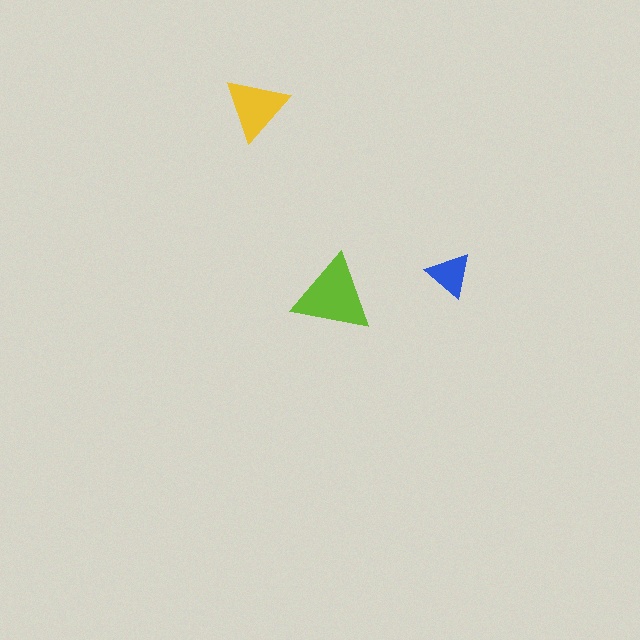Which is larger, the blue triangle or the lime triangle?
The lime one.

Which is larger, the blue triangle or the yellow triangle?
The yellow one.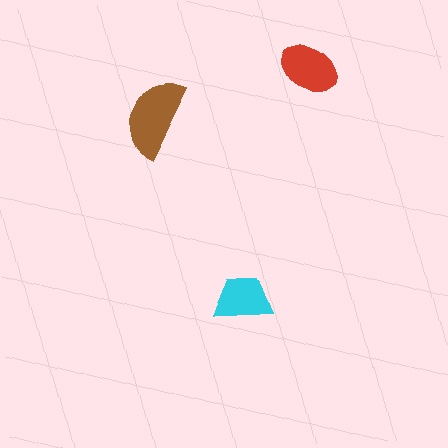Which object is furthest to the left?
The brown semicircle is leftmost.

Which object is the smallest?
The cyan trapezoid.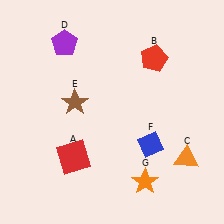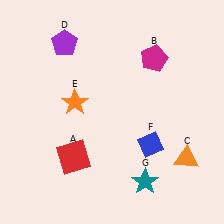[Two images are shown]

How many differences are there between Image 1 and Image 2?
There are 3 differences between the two images.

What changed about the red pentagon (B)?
In Image 1, B is red. In Image 2, it changed to magenta.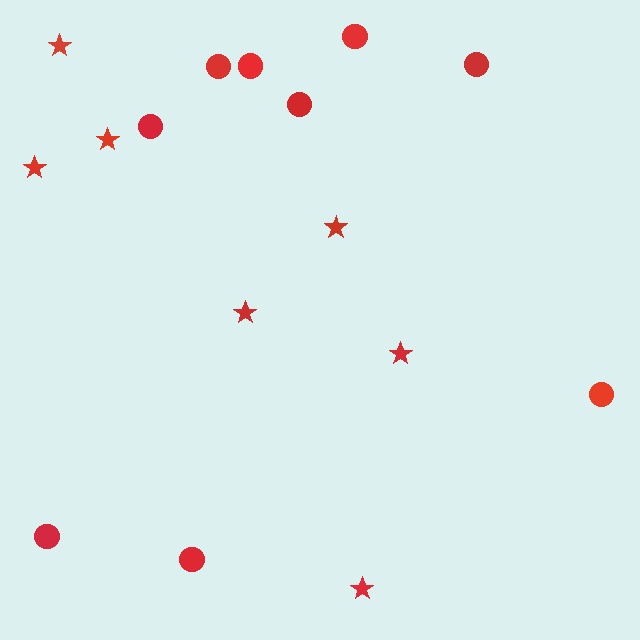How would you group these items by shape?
There are 2 groups: one group of stars (7) and one group of circles (9).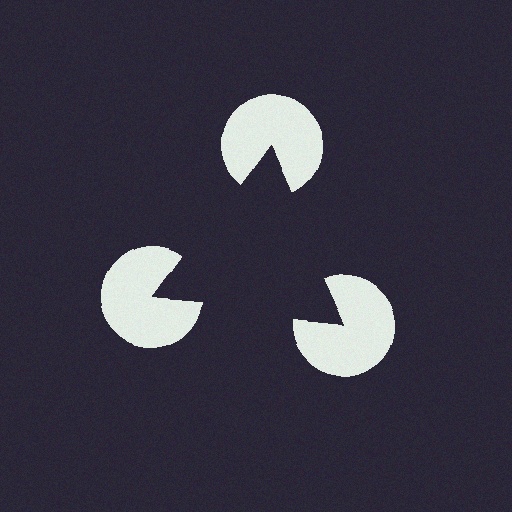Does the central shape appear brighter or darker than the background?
It typically appears slightly darker than the background, even though no actual brightness change is drawn.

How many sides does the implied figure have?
3 sides.